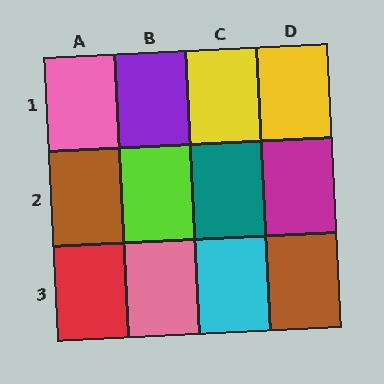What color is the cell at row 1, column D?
Yellow.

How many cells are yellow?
2 cells are yellow.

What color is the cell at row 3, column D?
Brown.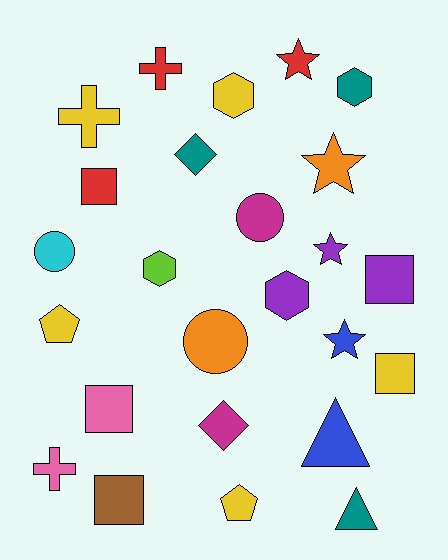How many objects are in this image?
There are 25 objects.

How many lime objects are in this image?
There is 1 lime object.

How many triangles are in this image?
There are 2 triangles.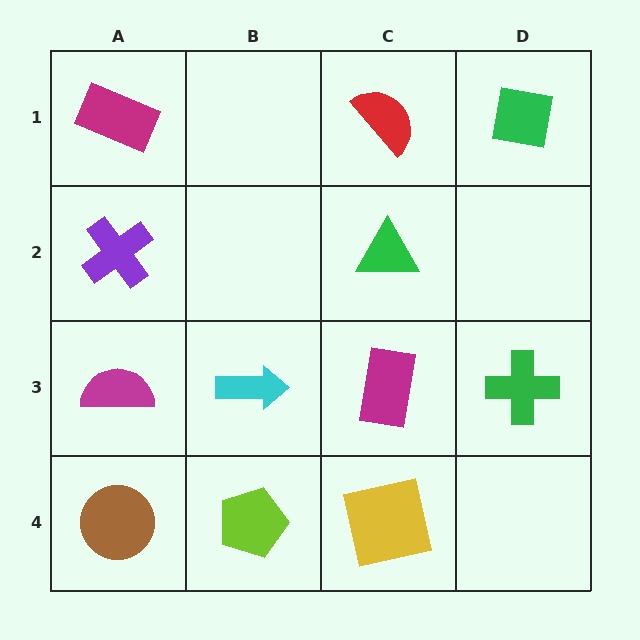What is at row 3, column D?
A green cross.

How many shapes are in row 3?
4 shapes.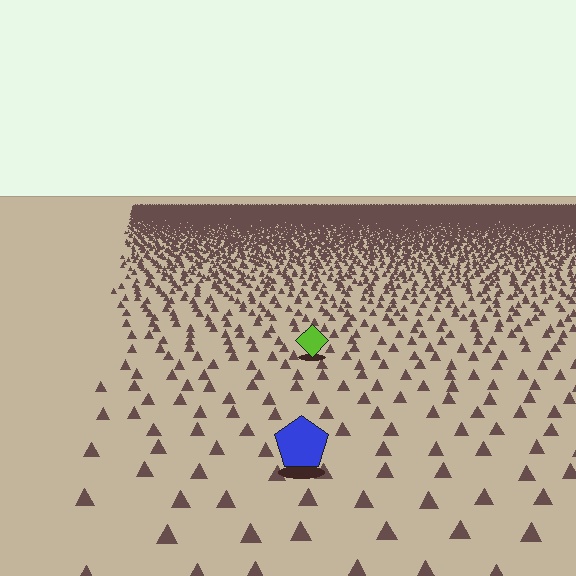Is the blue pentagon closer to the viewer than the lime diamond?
Yes. The blue pentagon is closer — you can tell from the texture gradient: the ground texture is coarser near it.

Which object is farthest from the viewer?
The lime diamond is farthest from the viewer. It appears smaller and the ground texture around it is denser.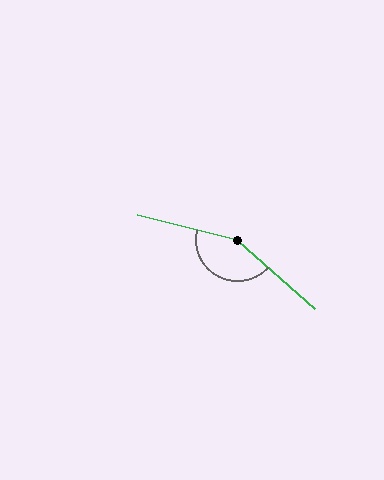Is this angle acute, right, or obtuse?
It is obtuse.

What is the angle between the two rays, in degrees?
Approximately 152 degrees.